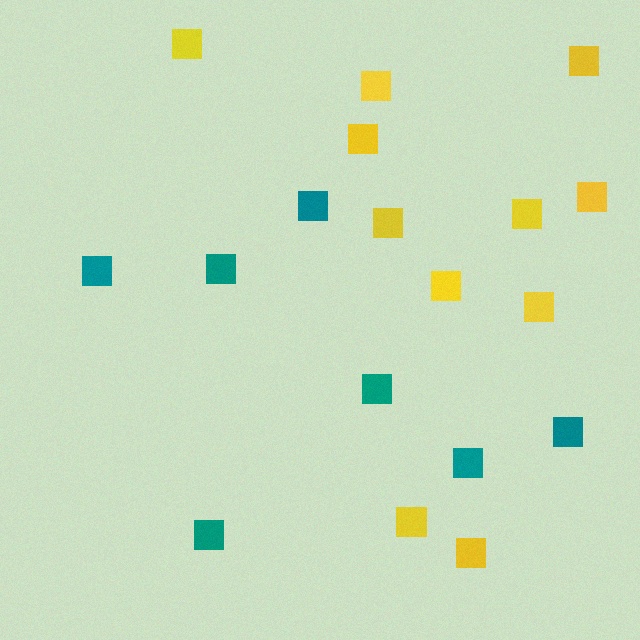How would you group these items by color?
There are 2 groups: one group of teal squares (7) and one group of yellow squares (11).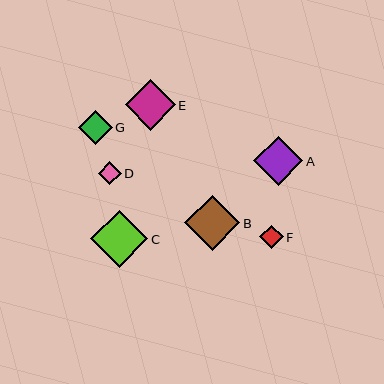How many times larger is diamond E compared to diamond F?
Diamond E is approximately 2.2 times the size of diamond F.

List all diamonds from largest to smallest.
From largest to smallest: C, B, E, A, G, F, D.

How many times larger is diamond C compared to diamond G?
Diamond C is approximately 1.7 times the size of diamond G.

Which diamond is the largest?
Diamond C is the largest with a size of approximately 57 pixels.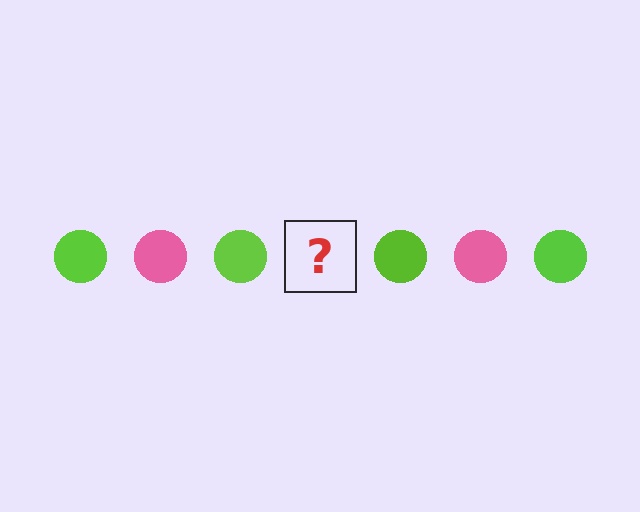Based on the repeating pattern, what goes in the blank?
The blank should be a pink circle.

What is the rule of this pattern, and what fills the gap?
The rule is that the pattern cycles through lime, pink circles. The gap should be filled with a pink circle.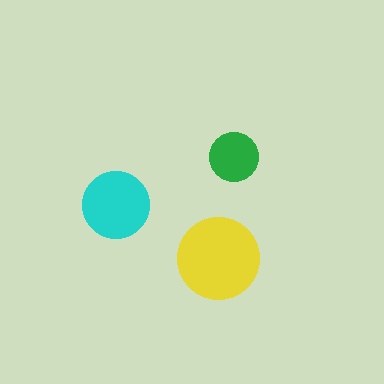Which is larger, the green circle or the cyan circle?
The cyan one.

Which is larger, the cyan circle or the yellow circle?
The yellow one.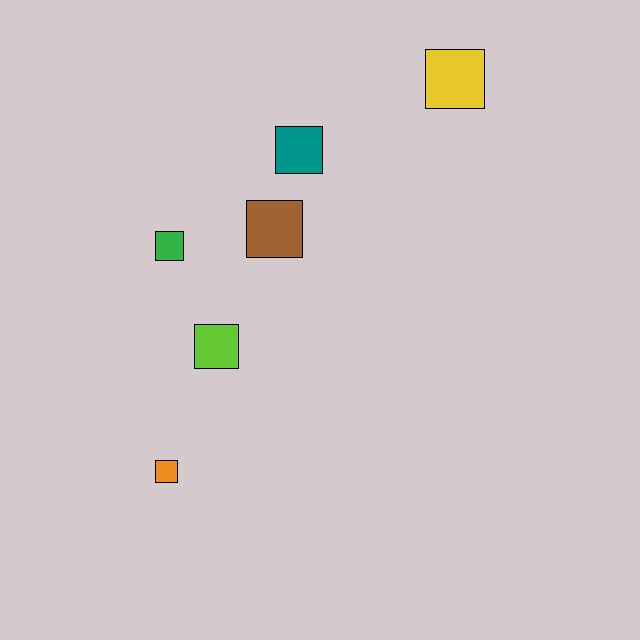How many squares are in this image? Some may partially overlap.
There are 6 squares.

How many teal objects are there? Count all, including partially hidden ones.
There is 1 teal object.